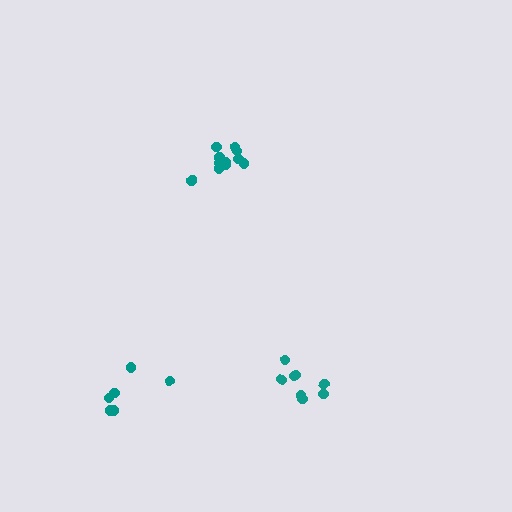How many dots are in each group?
Group 1: 12 dots, Group 2: 6 dots, Group 3: 8 dots (26 total).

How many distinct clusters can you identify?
There are 3 distinct clusters.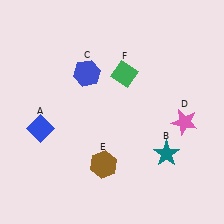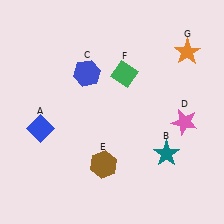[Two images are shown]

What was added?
An orange star (G) was added in Image 2.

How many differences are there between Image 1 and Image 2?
There is 1 difference between the two images.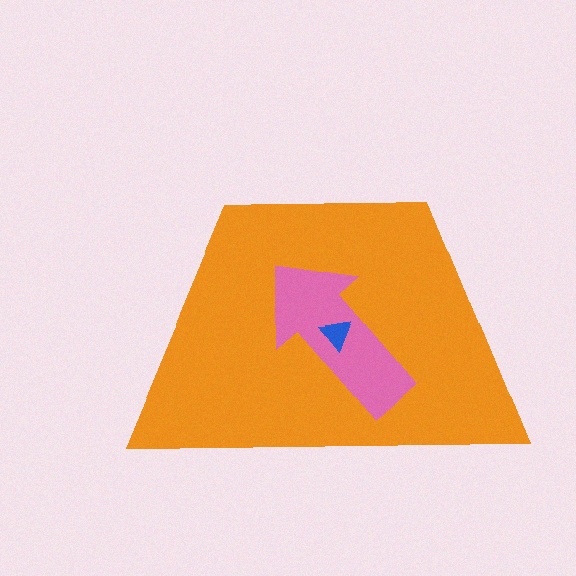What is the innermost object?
The blue triangle.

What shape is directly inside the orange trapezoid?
The pink arrow.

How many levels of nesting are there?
3.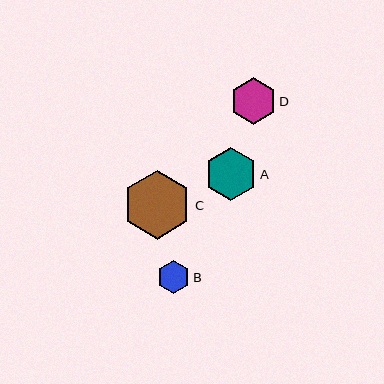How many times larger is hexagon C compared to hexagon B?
Hexagon C is approximately 2.1 times the size of hexagon B.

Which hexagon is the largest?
Hexagon C is the largest with a size of approximately 69 pixels.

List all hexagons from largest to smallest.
From largest to smallest: C, A, D, B.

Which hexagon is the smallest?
Hexagon B is the smallest with a size of approximately 32 pixels.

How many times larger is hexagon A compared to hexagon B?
Hexagon A is approximately 1.6 times the size of hexagon B.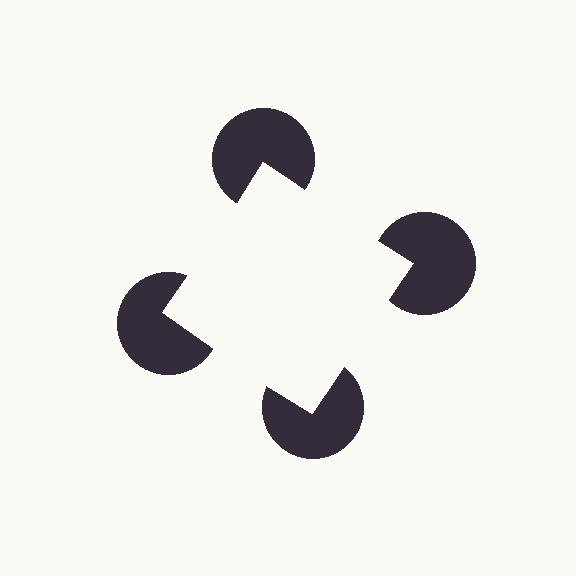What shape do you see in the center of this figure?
An illusory square — its edges are inferred from the aligned wedge cuts in the pac-man discs, not physically drawn.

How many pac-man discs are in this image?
There are 4 — one at each vertex of the illusory square.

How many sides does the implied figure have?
4 sides.